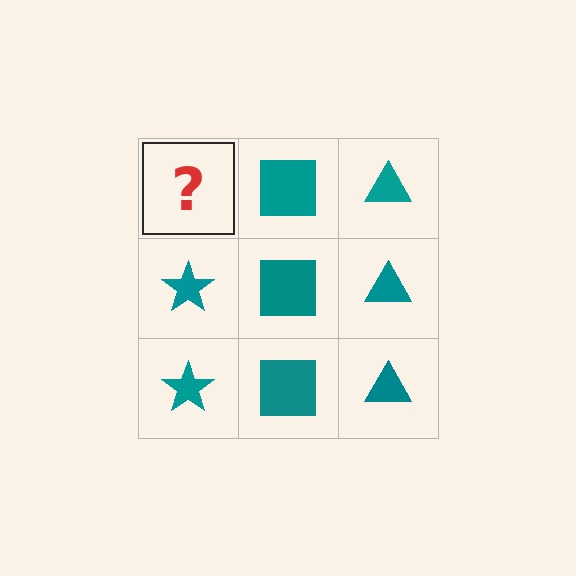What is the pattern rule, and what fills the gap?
The rule is that each column has a consistent shape. The gap should be filled with a teal star.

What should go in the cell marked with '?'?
The missing cell should contain a teal star.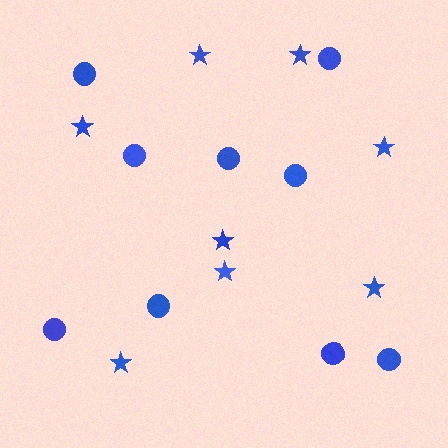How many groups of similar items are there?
There are 2 groups: one group of circles (9) and one group of stars (8).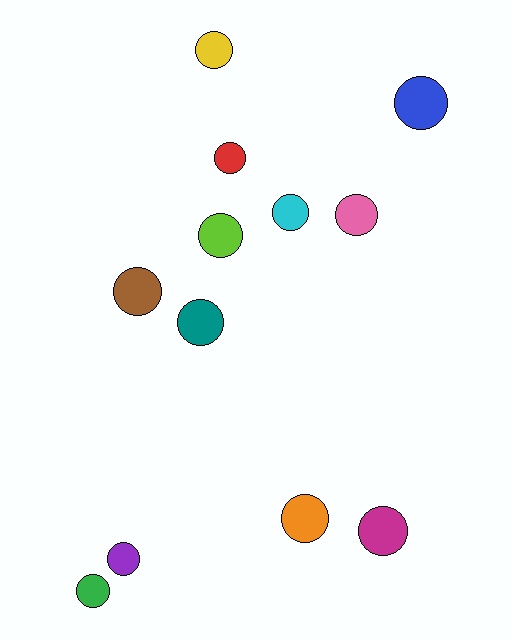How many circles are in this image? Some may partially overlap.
There are 12 circles.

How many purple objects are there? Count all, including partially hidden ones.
There is 1 purple object.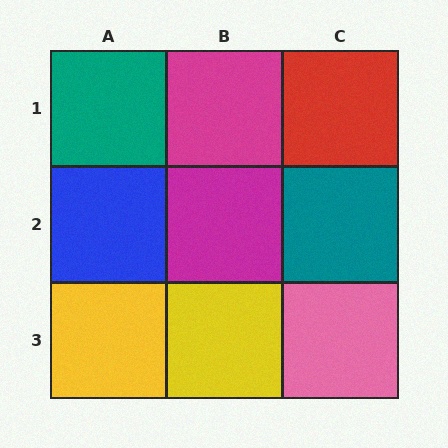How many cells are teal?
2 cells are teal.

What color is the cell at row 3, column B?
Yellow.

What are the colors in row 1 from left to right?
Teal, magenta, red.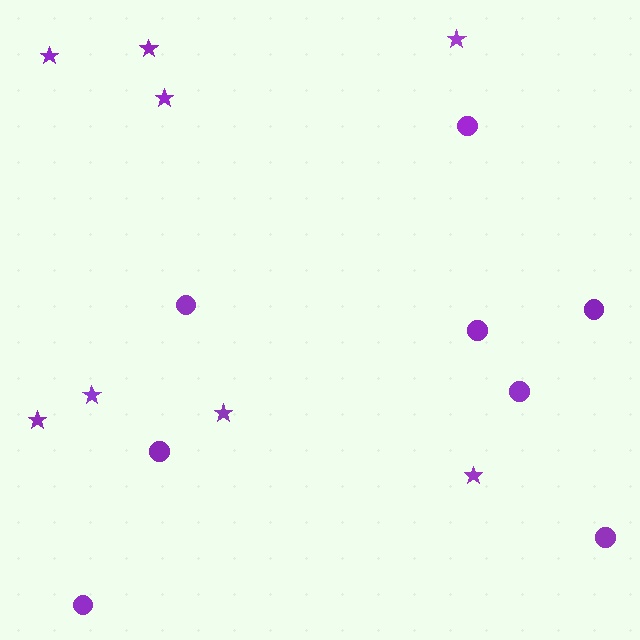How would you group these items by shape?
There are 2 groups: one group of circles (8) and one group of stars (8).